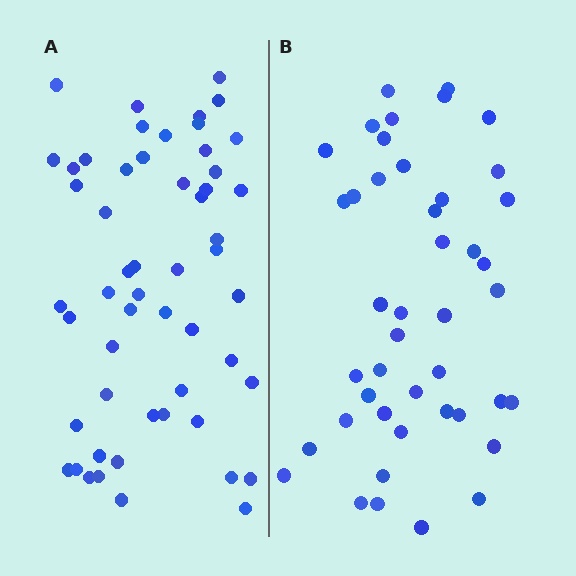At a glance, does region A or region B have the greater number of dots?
Region A (the left region) has more dots.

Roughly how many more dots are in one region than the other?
Region A has roughly 10 or so more dots than region B.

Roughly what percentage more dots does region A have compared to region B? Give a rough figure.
About 25% more.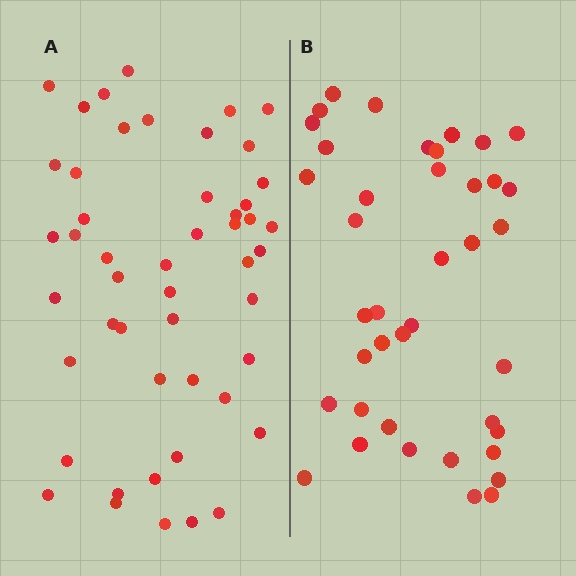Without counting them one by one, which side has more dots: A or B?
Region A (the left region) has more dots.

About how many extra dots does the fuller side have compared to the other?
Region A has roughly 8 or so more dots than region B.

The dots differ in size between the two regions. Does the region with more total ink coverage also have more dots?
No. Region B has more total ink coverage because its dots are larger, but region A actually contains more individual dots. Total area can be misleading — the number of items is what matters here.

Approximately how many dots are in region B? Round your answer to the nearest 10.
About 40 dots.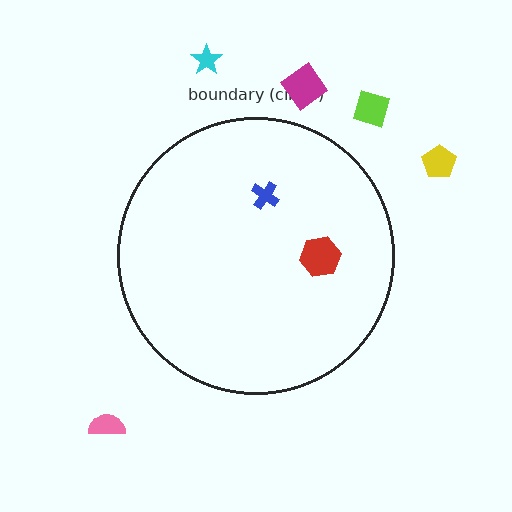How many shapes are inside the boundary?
2 inside, 5 outside.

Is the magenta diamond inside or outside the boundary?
Outside.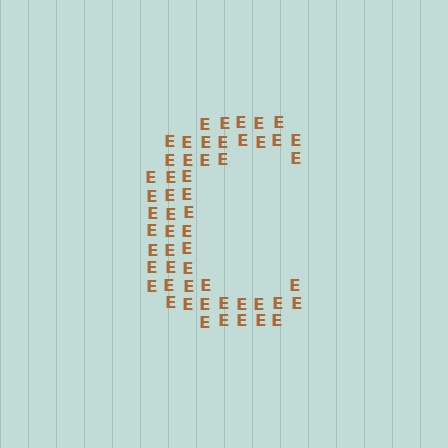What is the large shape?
The large shape is the letter C.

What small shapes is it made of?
It is made of small letter E's.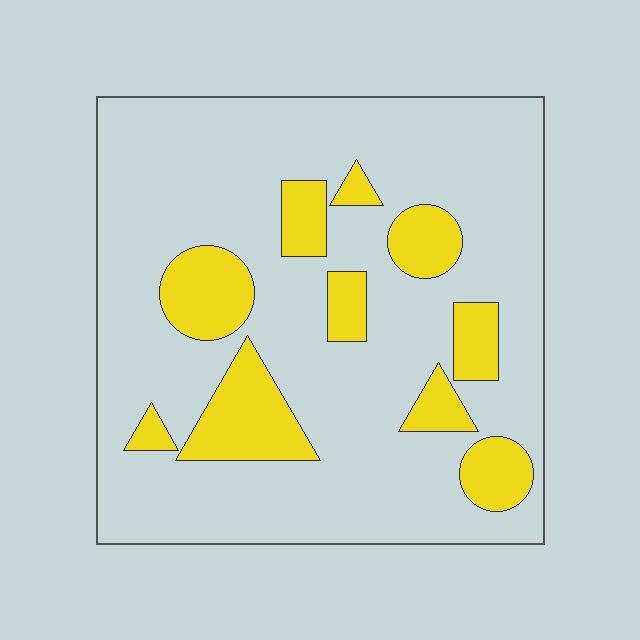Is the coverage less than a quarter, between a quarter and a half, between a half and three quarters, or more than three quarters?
Less than a quarter.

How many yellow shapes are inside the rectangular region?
10.